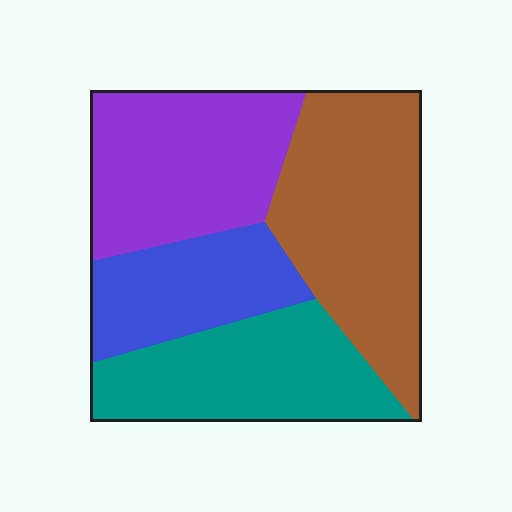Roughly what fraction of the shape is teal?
Teal covers 24% of the shape.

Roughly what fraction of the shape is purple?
Purple covers roughly 25% of the shape.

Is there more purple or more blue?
Purple.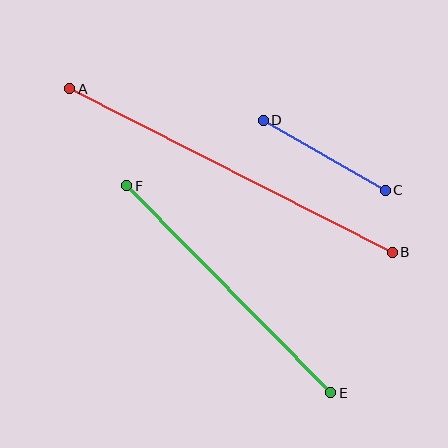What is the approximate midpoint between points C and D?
The midpoint is at approximately (324, 155) pixels.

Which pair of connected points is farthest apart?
Points A and B are farthest apart.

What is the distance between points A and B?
The distance is approximately 361 pixels.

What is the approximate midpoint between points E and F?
The midpoint is at approximately (229, 289) pixels.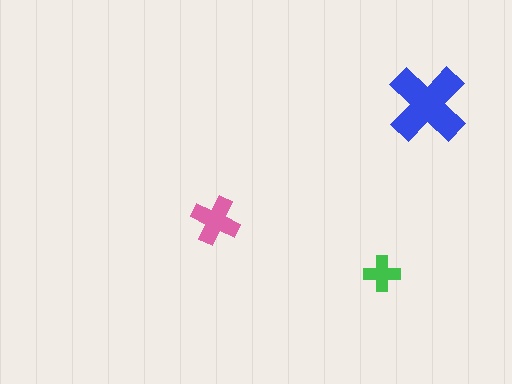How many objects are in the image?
There are 3 objects in the image.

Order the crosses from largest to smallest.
the blue one, the pink one, the green one.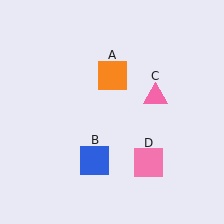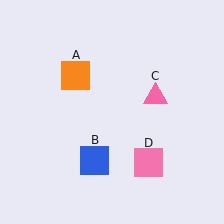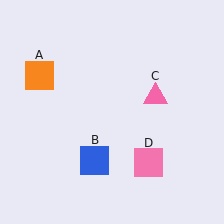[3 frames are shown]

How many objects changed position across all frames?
1 object changed position: orange square (object A).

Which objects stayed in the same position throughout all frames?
Blue square (object B) and pink triangle (object C) and pink square (object D) remained stationary.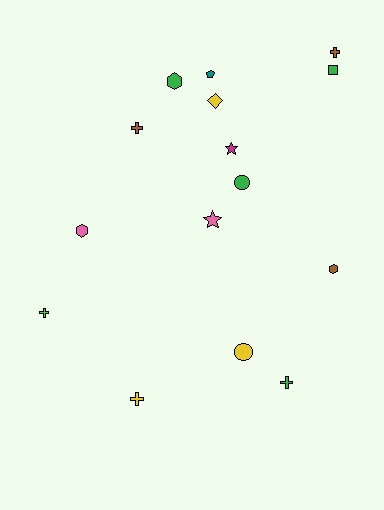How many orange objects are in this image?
There are no orange objects.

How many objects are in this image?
There are 15 objects.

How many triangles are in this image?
There are no triangles.